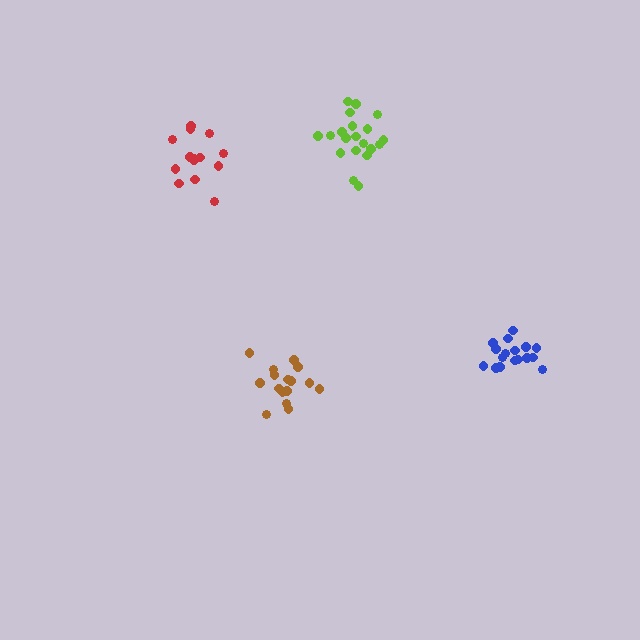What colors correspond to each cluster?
The clusters are colored: red, lime, brown, blue.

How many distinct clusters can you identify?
There are 4 distinct clusters.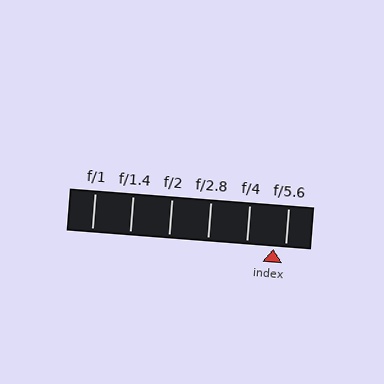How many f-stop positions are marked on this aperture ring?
There are 6 f-stop positions marked.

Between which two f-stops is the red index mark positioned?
The index mark is between f/4 and f/5.6.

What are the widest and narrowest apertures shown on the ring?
The widest aperture shown is f/1 and the narrowest is f/5.6.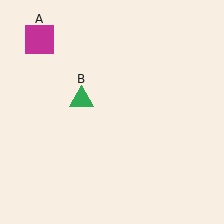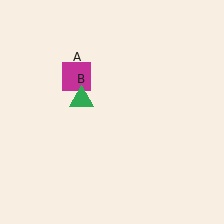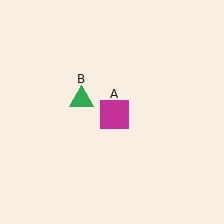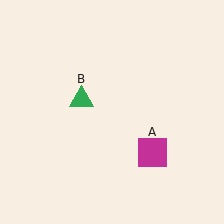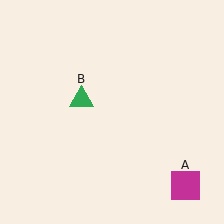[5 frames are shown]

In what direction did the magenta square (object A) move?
The magenta square (object A) moved down and to the right.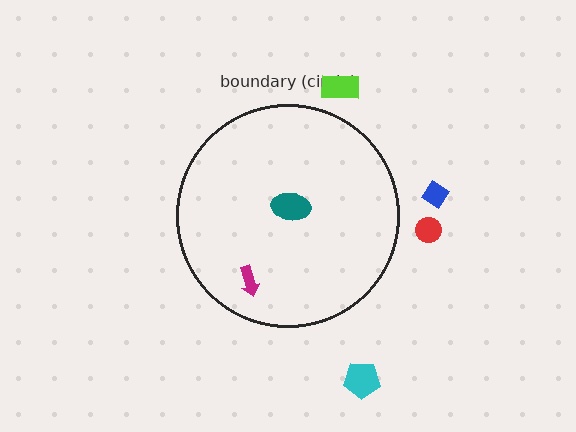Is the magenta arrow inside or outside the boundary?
Inside.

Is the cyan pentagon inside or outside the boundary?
Outside.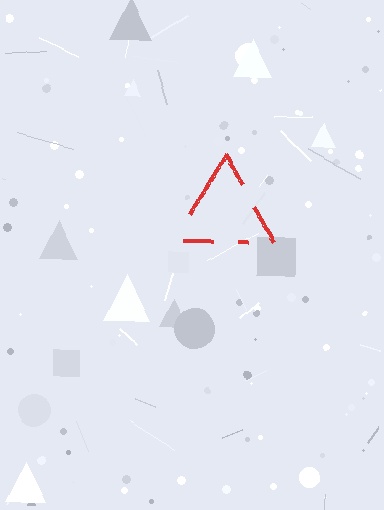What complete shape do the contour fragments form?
The contour fragments form a triangle.